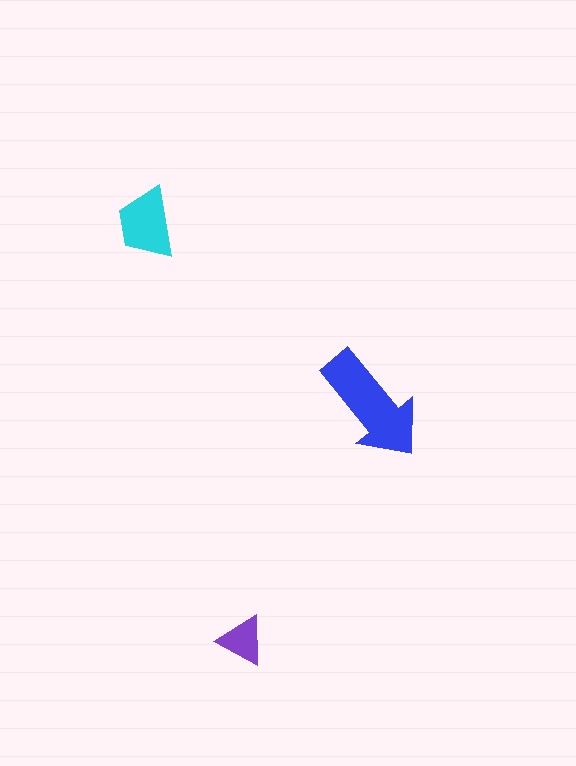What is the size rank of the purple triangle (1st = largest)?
3rd.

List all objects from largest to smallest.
The blue arrow, the cyan trapezoid, the purple triangle.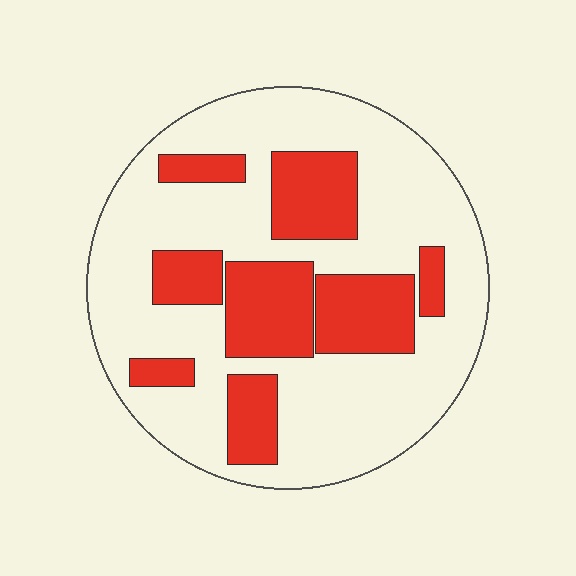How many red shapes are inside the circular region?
8.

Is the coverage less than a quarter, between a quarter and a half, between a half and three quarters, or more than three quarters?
Between a quarter and a half.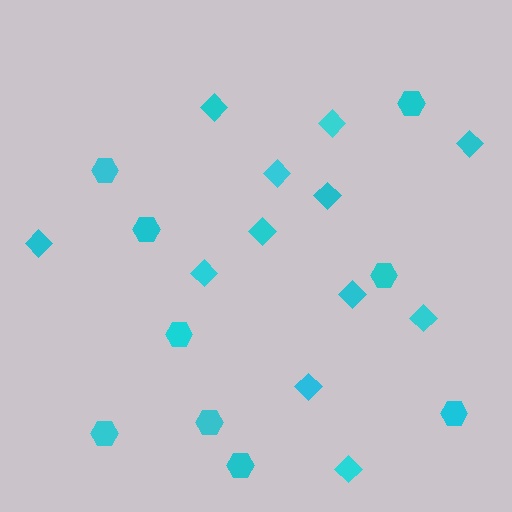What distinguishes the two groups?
There are 2 groups: one group of diamonds (12) and one group of hexagons (9).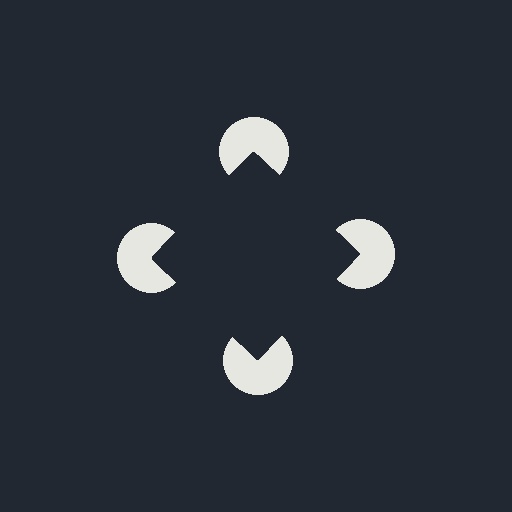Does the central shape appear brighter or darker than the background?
It typically appears slightly darker than the background, even though no actual brightness change is drawn.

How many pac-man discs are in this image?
There are 4 — one at each vertex of the illusory square.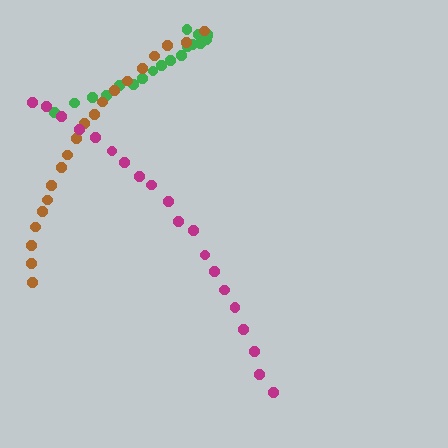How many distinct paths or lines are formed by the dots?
There are 3 distinct paths.